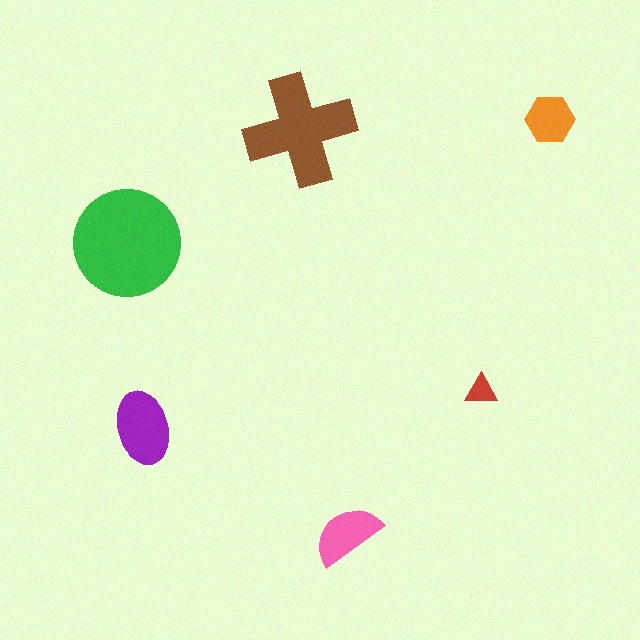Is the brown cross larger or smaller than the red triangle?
Larger.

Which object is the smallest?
The red triangle.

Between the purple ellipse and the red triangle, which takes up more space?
The purple ellipse.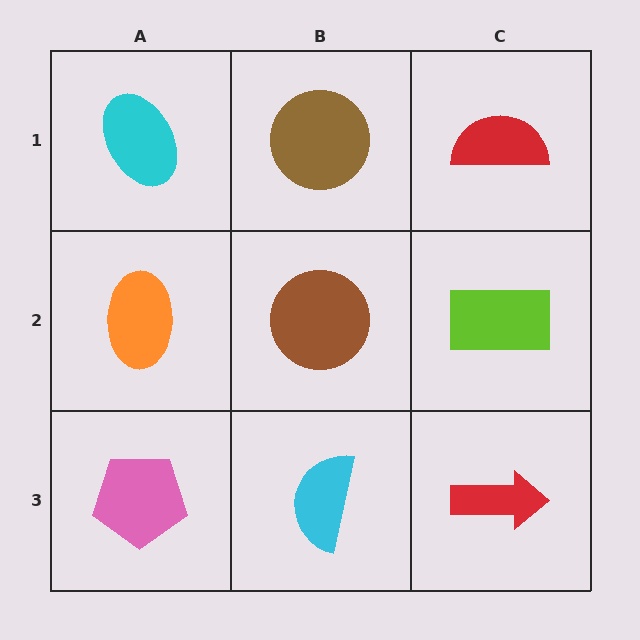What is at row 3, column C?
A red arrow.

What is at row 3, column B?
A cyan semicircle.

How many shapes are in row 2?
3 shapes.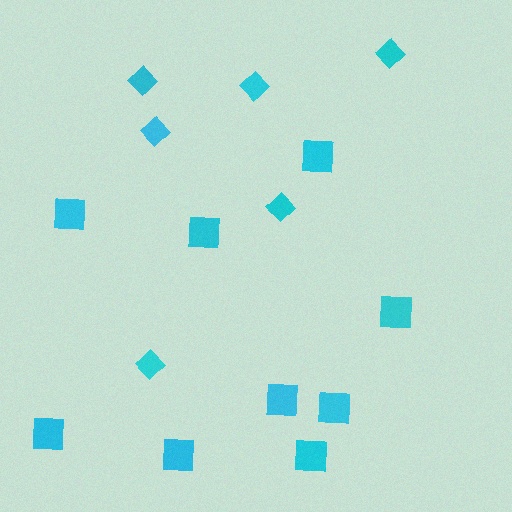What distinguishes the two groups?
There are 2 groups: one group of diamonds (6) and one group of squares (9).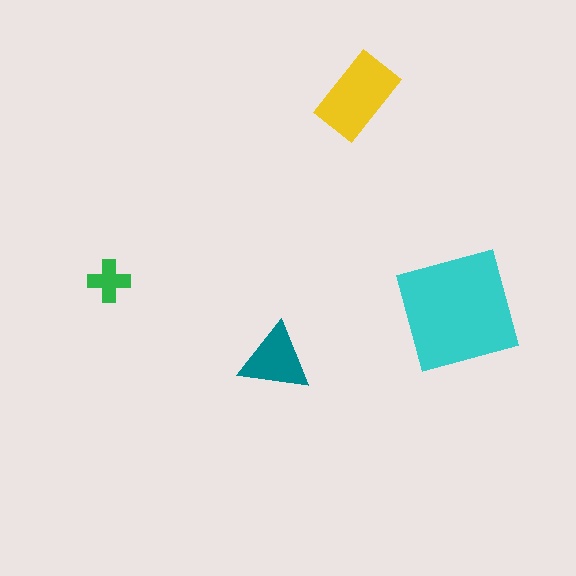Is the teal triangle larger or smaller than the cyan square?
Smaller.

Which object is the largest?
The cyan square.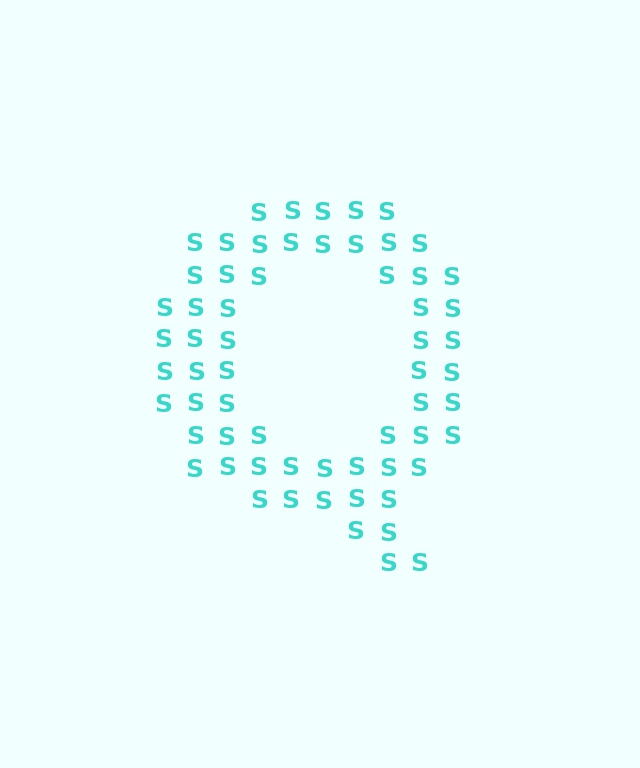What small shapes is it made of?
It is made of small letter S's.